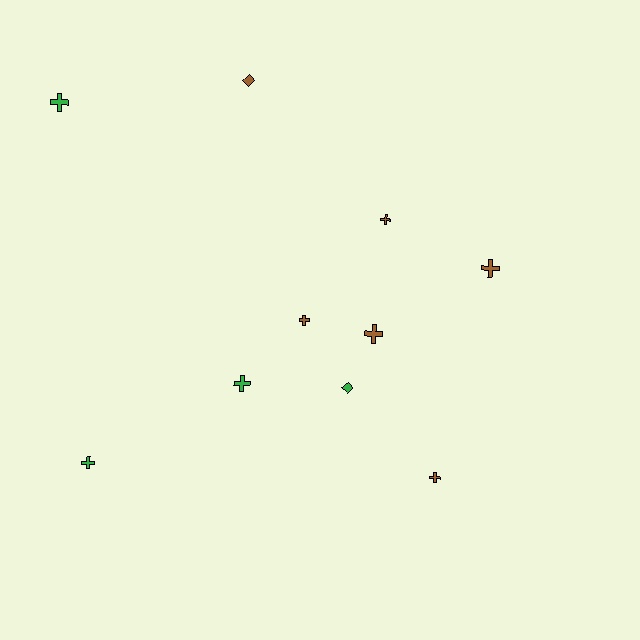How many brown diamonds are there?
There is 1 brown diamond.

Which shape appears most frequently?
Cross, with 8 objects.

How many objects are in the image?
There are 10 objects.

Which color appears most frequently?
Brown, with 6 objects.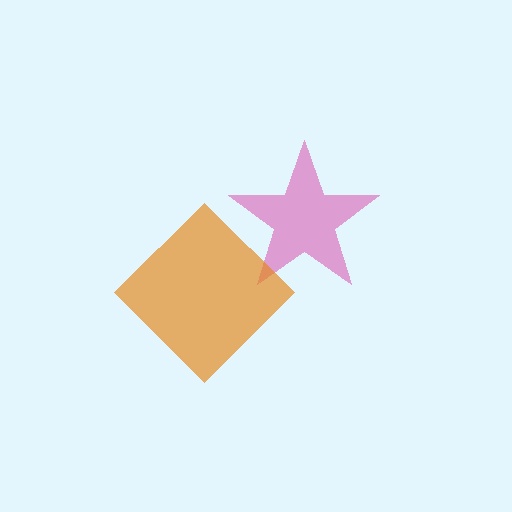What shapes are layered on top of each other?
The layered shapes are: a magenta star, an orange diamond.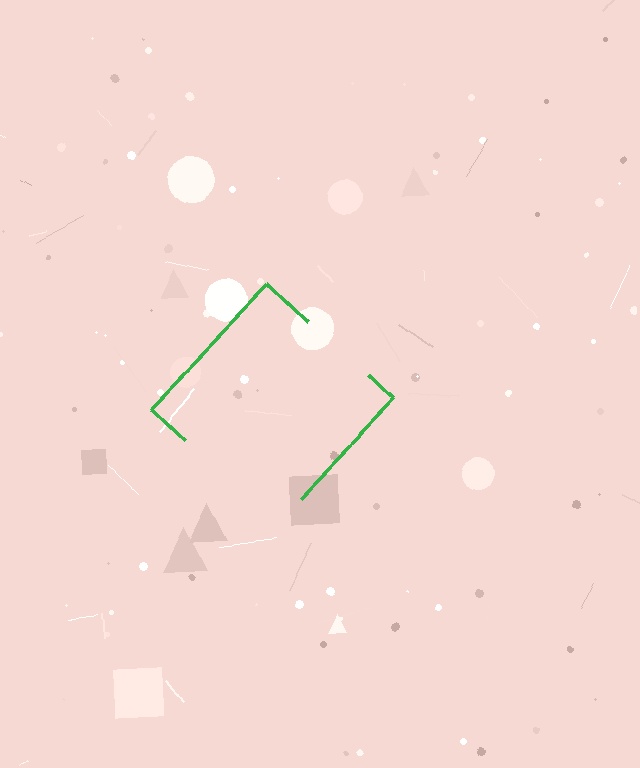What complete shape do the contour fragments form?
The contour fragments form a diamond.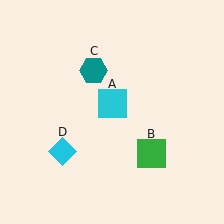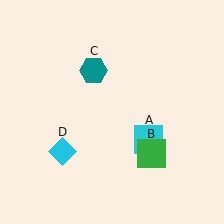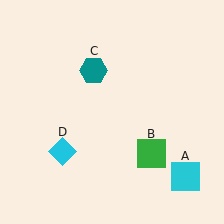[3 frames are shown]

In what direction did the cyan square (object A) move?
The cyan square (object A) moved down and to the right.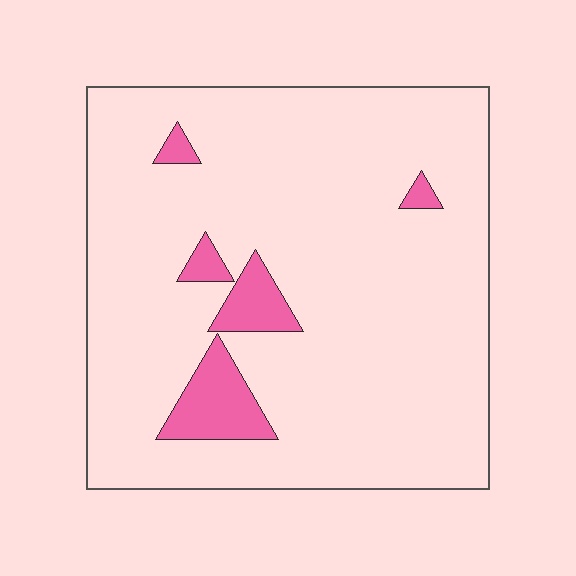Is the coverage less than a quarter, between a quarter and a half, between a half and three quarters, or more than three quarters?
Less than a quarter.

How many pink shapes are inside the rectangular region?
5.